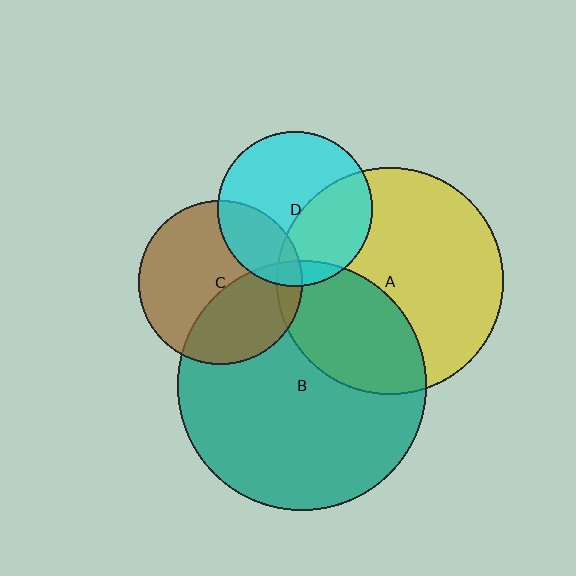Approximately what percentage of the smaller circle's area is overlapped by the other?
Approximately 40%.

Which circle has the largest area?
Circle B (teal).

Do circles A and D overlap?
Yes.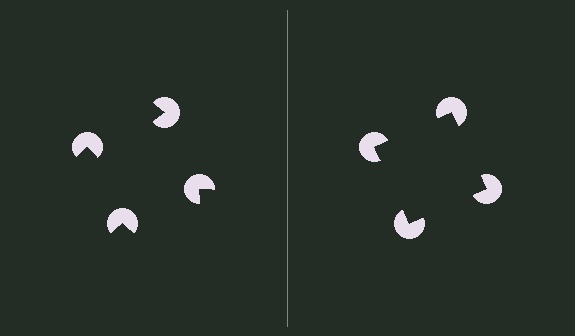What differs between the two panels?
The pac-man discs are positioned identically on both sides; only the wedge orientations differ. On the right they align to a square; on the left they are misaligned.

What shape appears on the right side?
An illusory square.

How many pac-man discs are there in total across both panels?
8 — 4 on each side.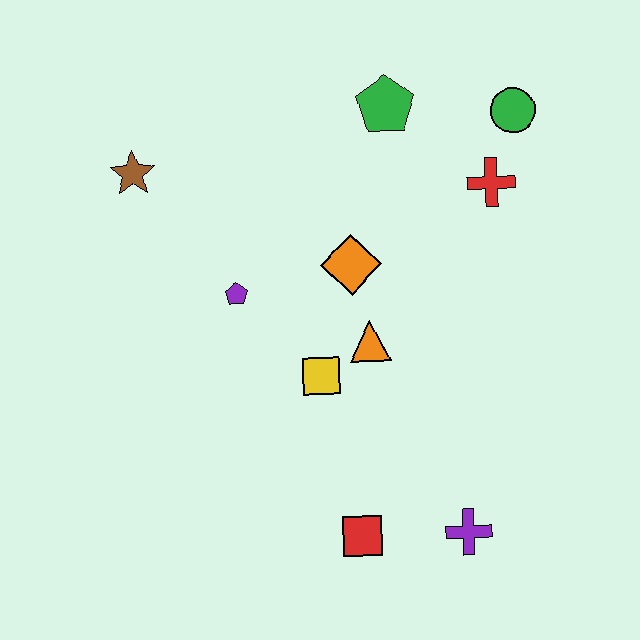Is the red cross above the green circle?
No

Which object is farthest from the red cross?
The red square is farthest from the red cross.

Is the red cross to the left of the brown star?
No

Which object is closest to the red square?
The purple cross is closest to the red square.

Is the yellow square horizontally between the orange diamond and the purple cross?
No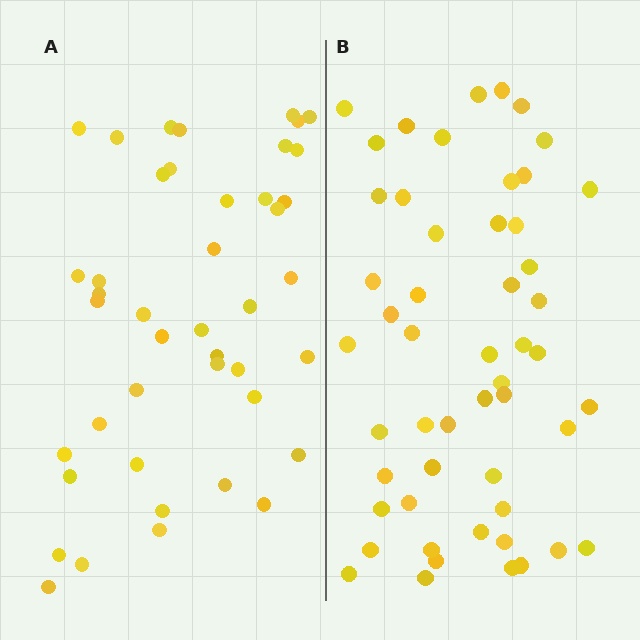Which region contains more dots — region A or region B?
Region B (the right region) has more dots.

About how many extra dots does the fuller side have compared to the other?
Region B has roughly 8 or so more dots than region A.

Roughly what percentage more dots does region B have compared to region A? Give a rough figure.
About 20% more.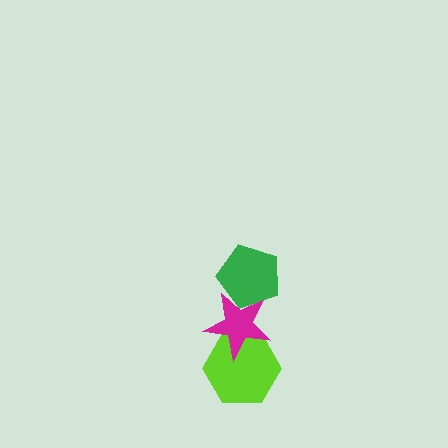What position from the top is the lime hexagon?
The lime hexagon is 3rd from the top.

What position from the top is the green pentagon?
The green pentagon is 1st from the top.